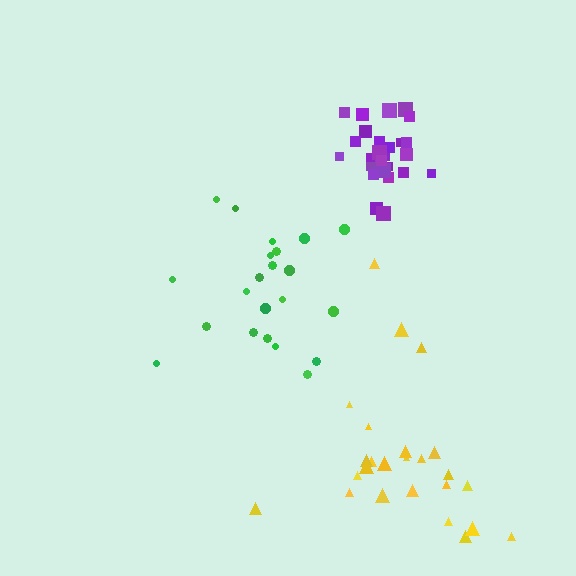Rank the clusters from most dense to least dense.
purple, green, yellow.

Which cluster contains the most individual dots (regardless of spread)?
Yellow (26).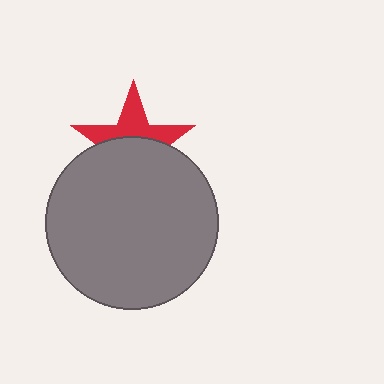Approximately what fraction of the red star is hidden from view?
Roughly 57% of the red star is hidden behind the gray circle.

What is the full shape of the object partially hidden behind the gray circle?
The partially hidden object is a red star.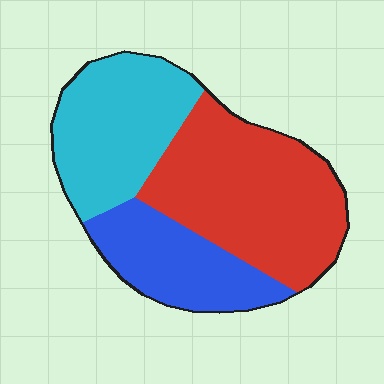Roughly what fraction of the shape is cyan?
Cyan takes up about one third (1/3) of the shape.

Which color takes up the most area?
Red, at roughly 45%.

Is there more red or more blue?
Red.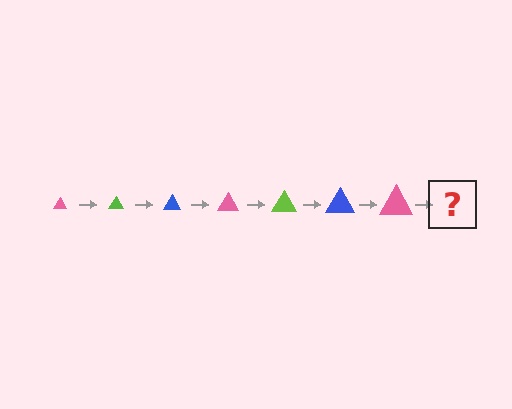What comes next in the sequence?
The next element should be a lime triangle, larger than the previous one.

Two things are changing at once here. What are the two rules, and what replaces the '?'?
The two rules are that the triangle grows larger each step and the color cycles through pink, lime, and blue. The '?' should be a lime triangle, larger than the previous one.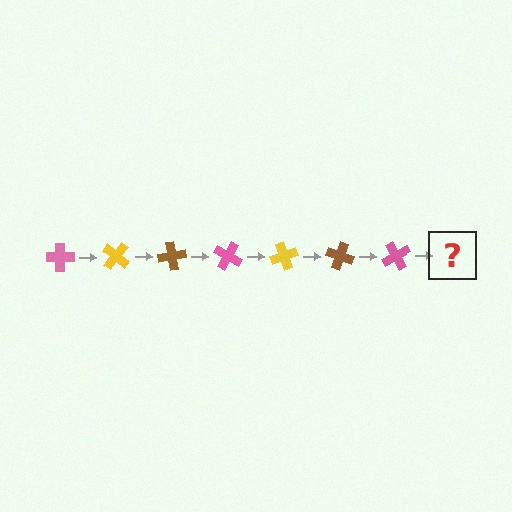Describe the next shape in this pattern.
It should be a yellow cross, rotated 280 degrees from the start.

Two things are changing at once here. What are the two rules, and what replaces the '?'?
The two rules are that it rotates 40 degrees each step and the color cycles through pink, yellow, and brown. The '?' should be a yellow cross, rotated 280 degrees from the start.